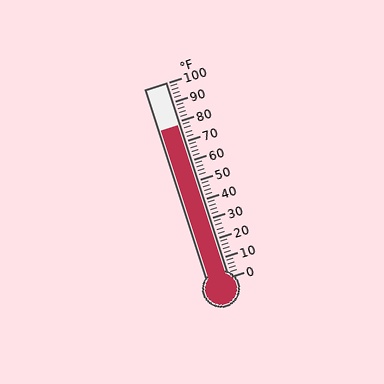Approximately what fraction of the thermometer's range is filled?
The thermometer is filled to approximately 80% of its range.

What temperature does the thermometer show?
The thermometer shows approximately 78°F.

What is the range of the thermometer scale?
The thermometer scale ranges from 0°F to 100°F.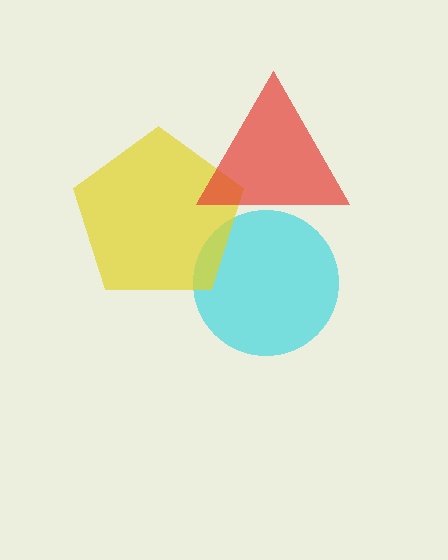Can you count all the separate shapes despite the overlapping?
Yes, there are 3 separate shapes.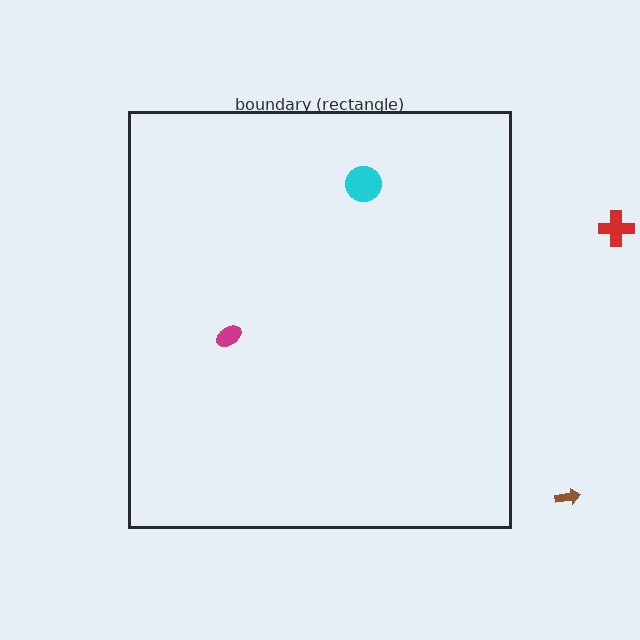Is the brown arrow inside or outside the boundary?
Outside.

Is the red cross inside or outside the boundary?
Outside.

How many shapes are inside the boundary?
2 inside, 2 outside.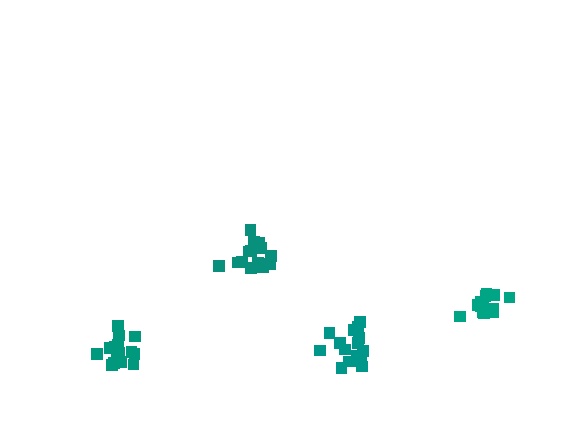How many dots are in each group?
Group 1: 18 dots, Group 2: 16 dots, Group 3: 15 dots, Group 4: 15 dots (64 total).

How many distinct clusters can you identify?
There are 4 distinct clusters.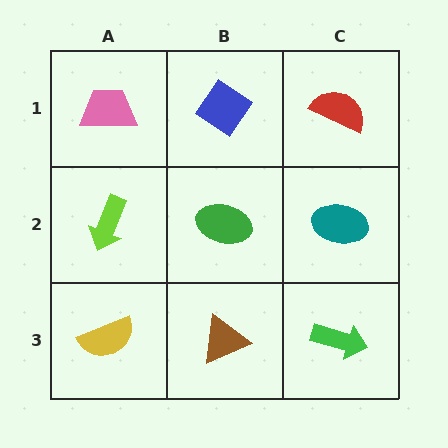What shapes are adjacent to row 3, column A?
A lime arrow (row 2, column A), a brown triangle (row 3, column B).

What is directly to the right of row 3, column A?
A brown triangle.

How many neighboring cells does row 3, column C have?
2.